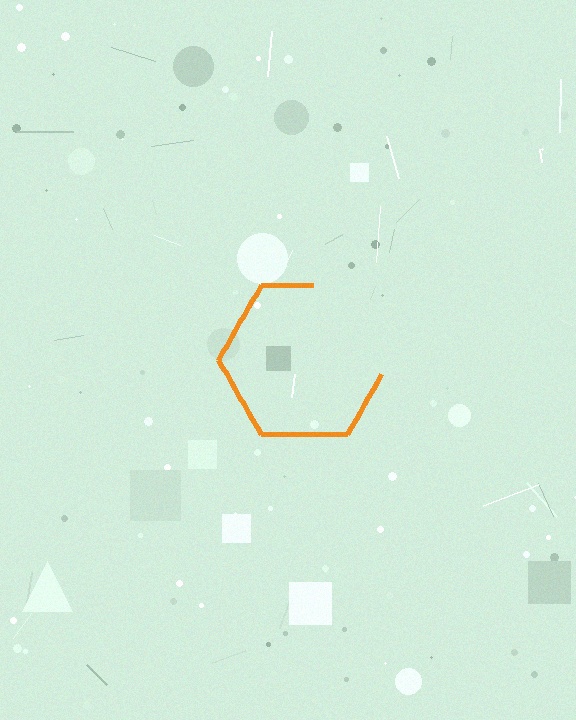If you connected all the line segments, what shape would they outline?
They would outline a hexagon.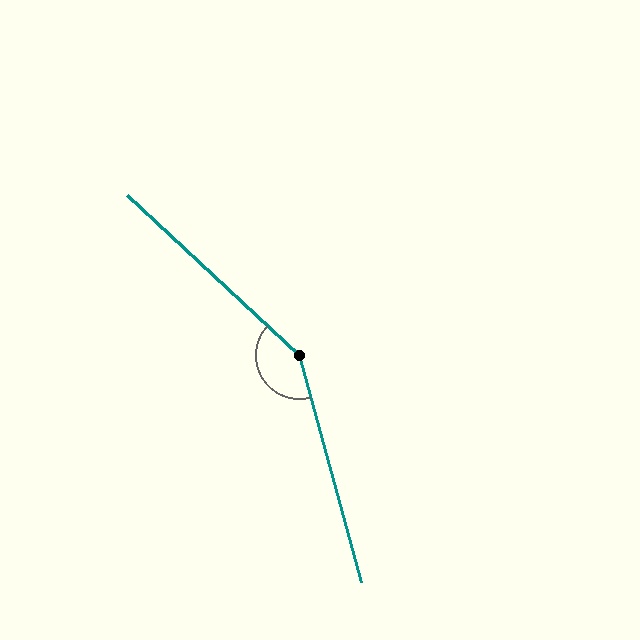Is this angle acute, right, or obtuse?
It is obtuse.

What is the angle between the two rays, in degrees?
Approximately 148 degrees.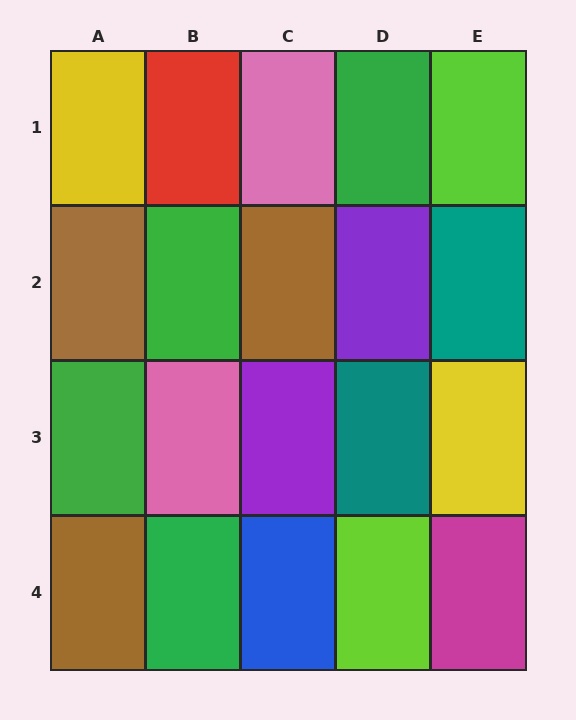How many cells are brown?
3 cells are brown.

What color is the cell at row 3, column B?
Pink.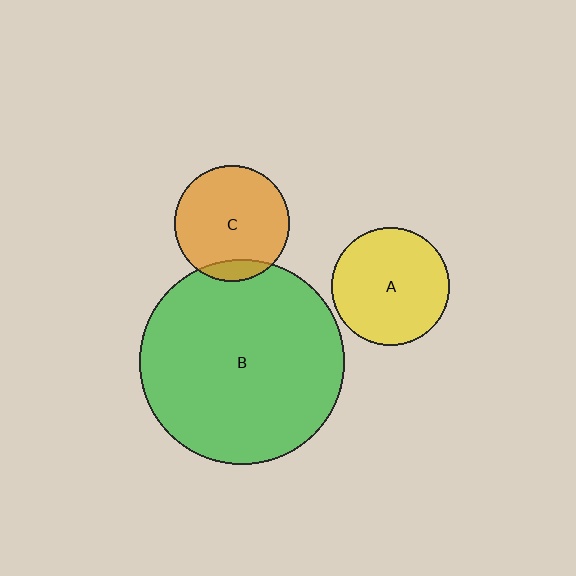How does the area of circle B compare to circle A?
Approximately 3.0 times.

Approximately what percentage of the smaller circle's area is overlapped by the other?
Approximately 10%.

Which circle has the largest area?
Circle B (green).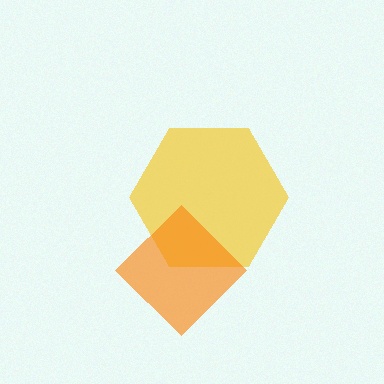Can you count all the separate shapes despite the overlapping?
Yes, there are 2 separate shapes.